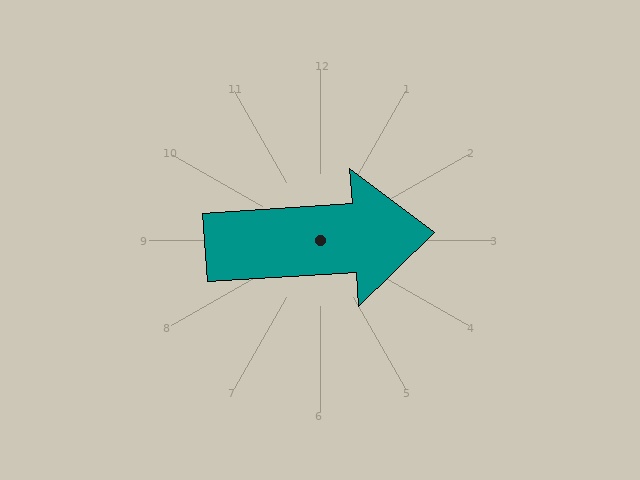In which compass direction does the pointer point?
East.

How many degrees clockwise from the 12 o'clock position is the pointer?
Approximately 86 degrees.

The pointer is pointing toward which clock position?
Roughly 3 o'clock.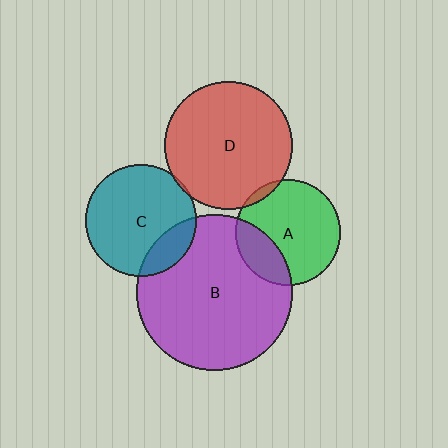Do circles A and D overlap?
Yes.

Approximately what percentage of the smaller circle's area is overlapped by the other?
Approximately 5%.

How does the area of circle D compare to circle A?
Approximately 1.5 times.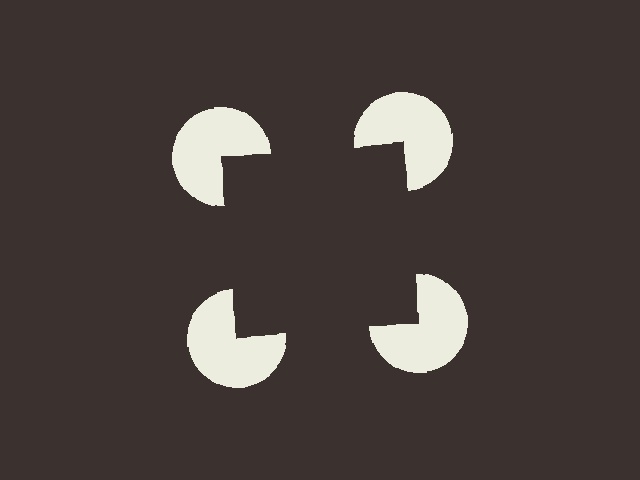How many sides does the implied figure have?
4 sides.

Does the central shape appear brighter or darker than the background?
It typically appears slightly darker than the background, even though no actual brightness change is drawn.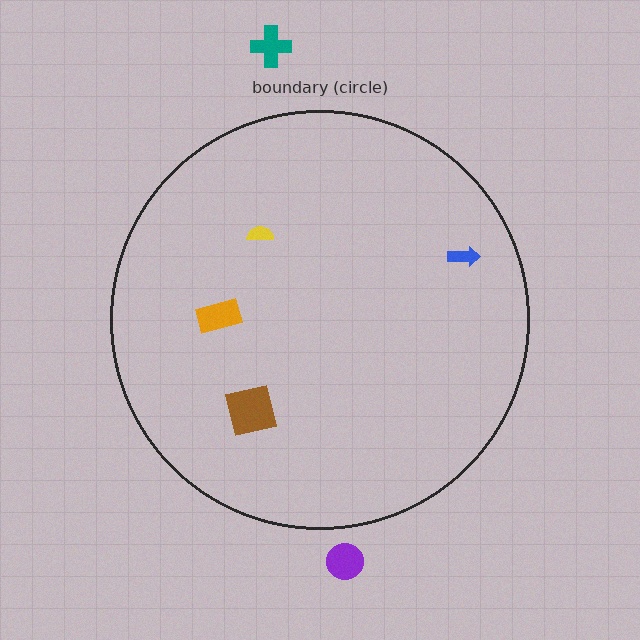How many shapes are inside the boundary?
4 inside, 2 outside.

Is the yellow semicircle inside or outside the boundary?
Inside.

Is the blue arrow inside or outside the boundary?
Inside.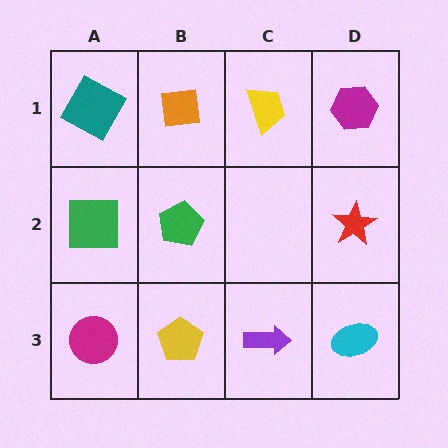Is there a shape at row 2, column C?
No, that cell is empty.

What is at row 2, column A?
A green square.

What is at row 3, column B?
A yellow pentagon.